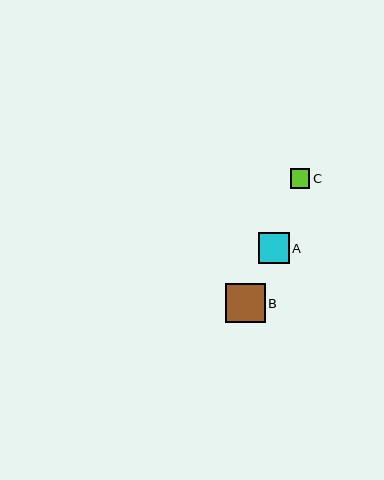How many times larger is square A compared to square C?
Square A is approximately 1.6 times the size of square C.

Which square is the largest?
Square B is the largest with a size of approximately 39 pixels.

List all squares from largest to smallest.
From largest to smallest: B, A, C.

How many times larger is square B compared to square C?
Square B is approximately 2.1 times the size of square C.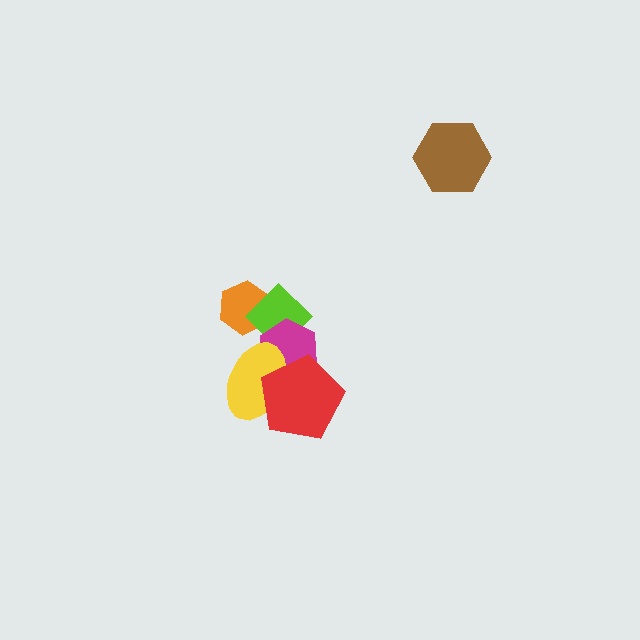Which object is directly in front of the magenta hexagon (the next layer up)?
The yellow ellipse is directly in front of the magenta hexagon.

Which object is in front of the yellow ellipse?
The red pentagon is in front of the yellow ellipse.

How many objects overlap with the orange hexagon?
1 object overlaps with the orange hexagon.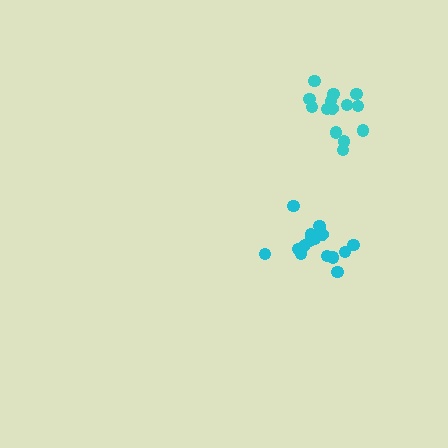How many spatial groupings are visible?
There are 2 spatial groupings.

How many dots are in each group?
Group 1: 17 dots, Group 2: 14 dots (31 total).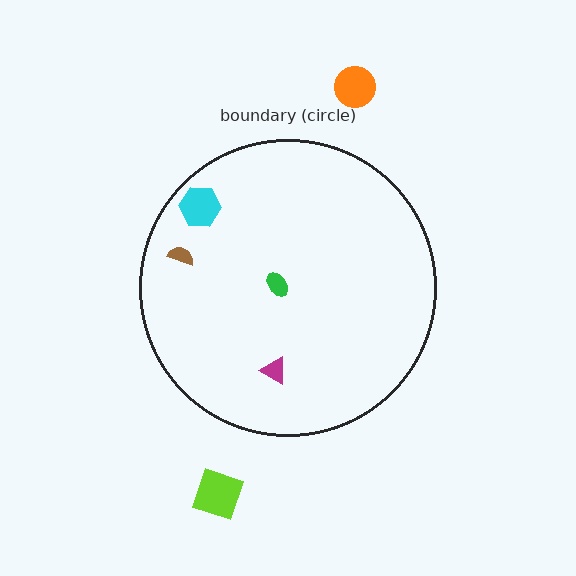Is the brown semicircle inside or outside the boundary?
Inside.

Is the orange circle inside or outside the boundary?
Outside.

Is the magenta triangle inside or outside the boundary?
Inside.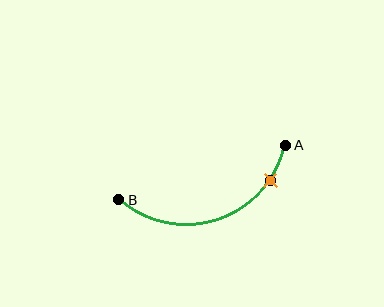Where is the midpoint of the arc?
The arc midpoint is the point on the curve farthest from the straight line joining A and B. It sits below that line.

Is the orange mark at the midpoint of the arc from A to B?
No. The orange mark lies on the arc but is closer to endpoint A. The arc midpoint would be at the point on the curve equidistant along the arc from both A and B.